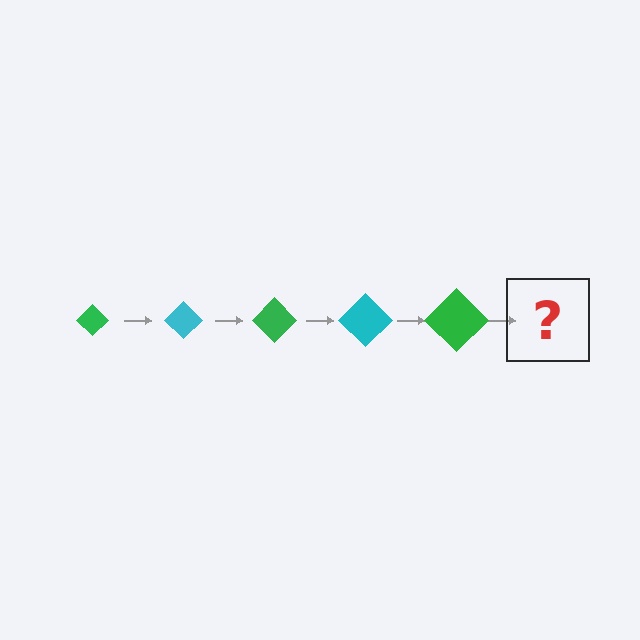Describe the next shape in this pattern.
It should be a cyan diamond, larger than the previous one.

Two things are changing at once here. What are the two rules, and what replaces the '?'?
The two rules are that the diamond grows larger each step and the color cycles through green and cyan. The '?' should be a cyan diamond, larger than the previous one.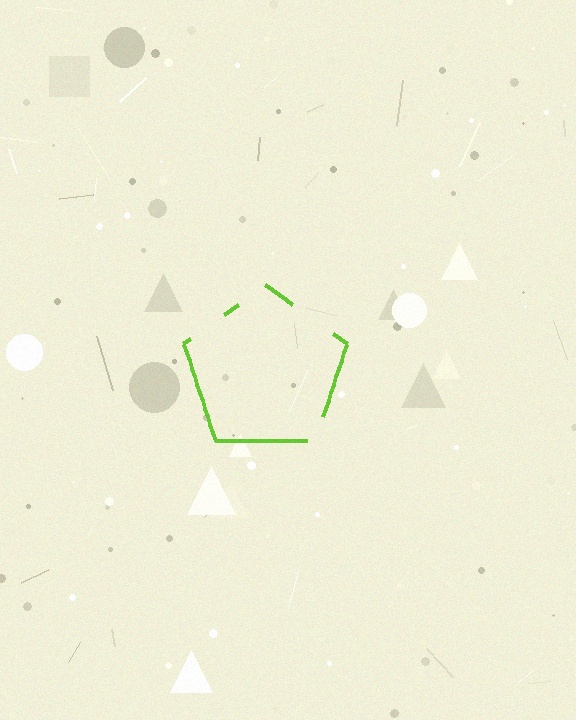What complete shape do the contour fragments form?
The contour fragments form a pentagon.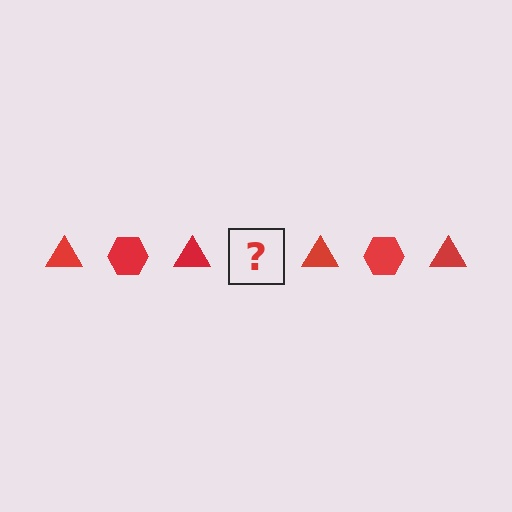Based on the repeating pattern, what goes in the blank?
The blank should be a red hexagon.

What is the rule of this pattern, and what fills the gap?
The rule is that the pattern cycles through triangle, hexagon shapes in red. The gap should be filled with a red hexagon.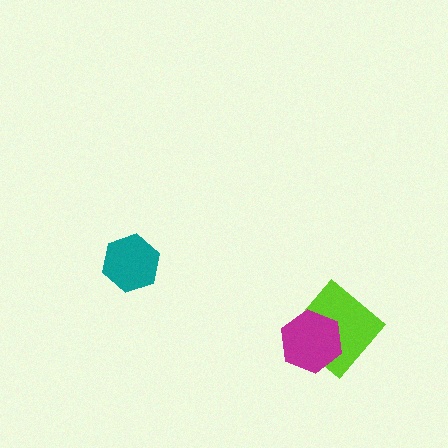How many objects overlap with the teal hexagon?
0 objects overlap with the teal hexagon.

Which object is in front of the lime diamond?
The magenta hexagon is in front of the lime diamond.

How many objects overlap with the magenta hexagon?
1 object overlaps with the magenta hexagon.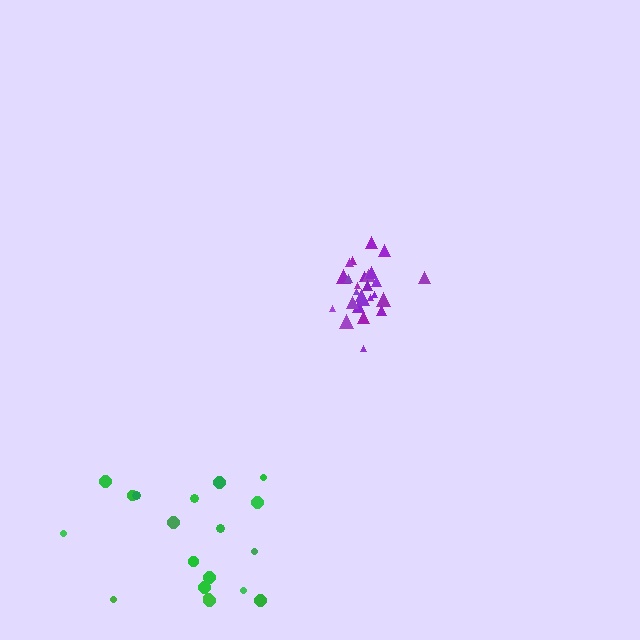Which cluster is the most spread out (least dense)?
Green.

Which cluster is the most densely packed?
Purple.